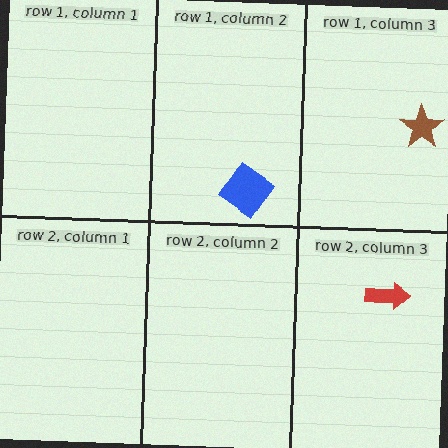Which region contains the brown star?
The row 1, column 3 region.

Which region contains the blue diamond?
The row 1, column 2 region.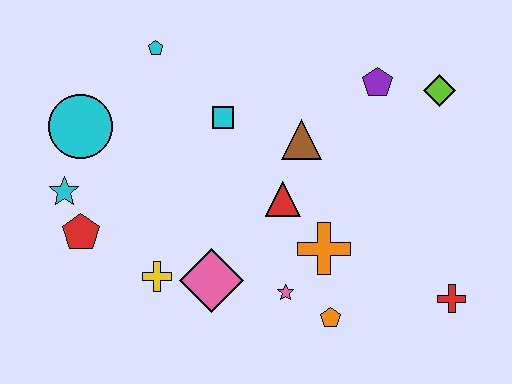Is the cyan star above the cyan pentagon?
No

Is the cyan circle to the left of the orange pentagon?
Yes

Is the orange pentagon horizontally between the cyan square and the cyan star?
No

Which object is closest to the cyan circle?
The cyan star is closest to the cyan circle.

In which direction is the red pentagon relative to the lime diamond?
The red pentagon is to the left of the lime diamond.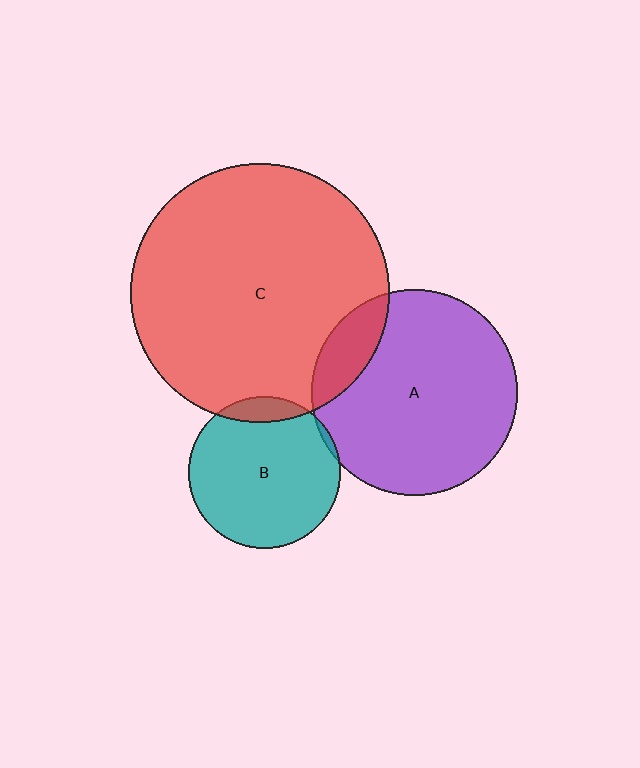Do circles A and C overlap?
Yes.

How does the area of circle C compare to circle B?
Approximately 2.9 times.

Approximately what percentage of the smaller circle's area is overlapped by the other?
Approximately 15%.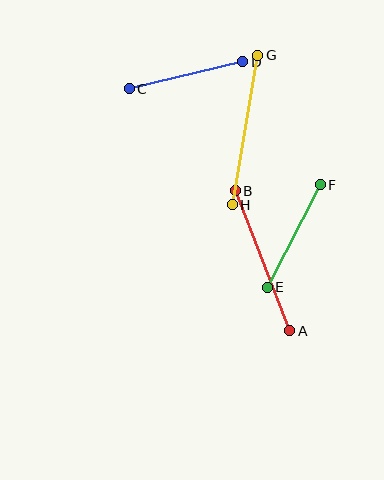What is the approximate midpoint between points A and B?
The midpoint is at approximately (263, 261) pixels.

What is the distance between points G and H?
The distance is approximately 152 pixels.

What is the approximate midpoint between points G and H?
The midpoint is at approximately (245, 130) pixels.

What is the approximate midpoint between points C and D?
The midpoint is at approximately (186, 75) pixels.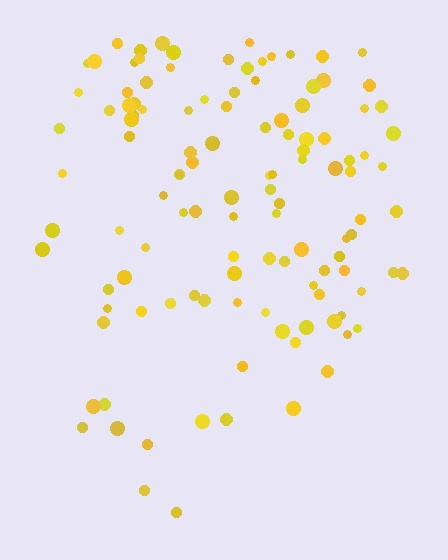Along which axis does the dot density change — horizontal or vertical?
Vertical.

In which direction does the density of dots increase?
From bottom to top, with the top side densest.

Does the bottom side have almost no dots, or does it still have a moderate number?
Still a moderate number, just noticeably fewer than the top.